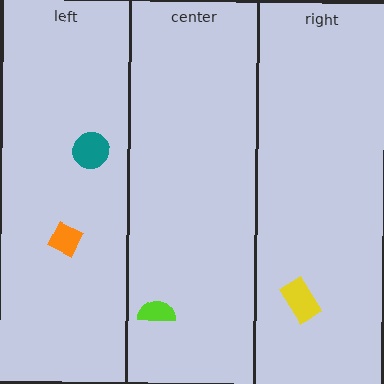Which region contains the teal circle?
The left region.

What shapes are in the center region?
The lime semicircle.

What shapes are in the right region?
The yellow rectangle.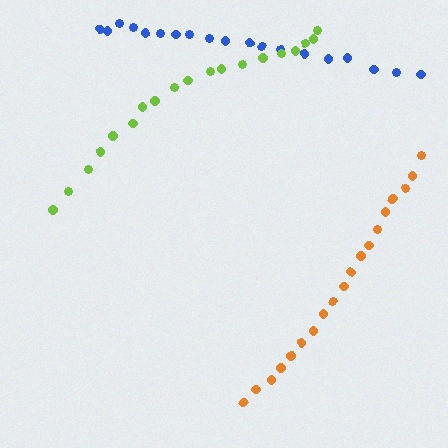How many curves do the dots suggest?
There are 3 distinct paths.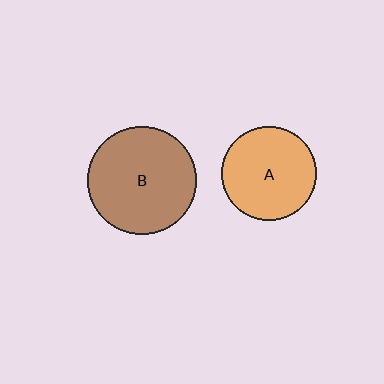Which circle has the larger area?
Circle B (brown).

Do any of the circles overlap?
No, none of the circles overlap.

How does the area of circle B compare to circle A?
Approximately 1.3 times.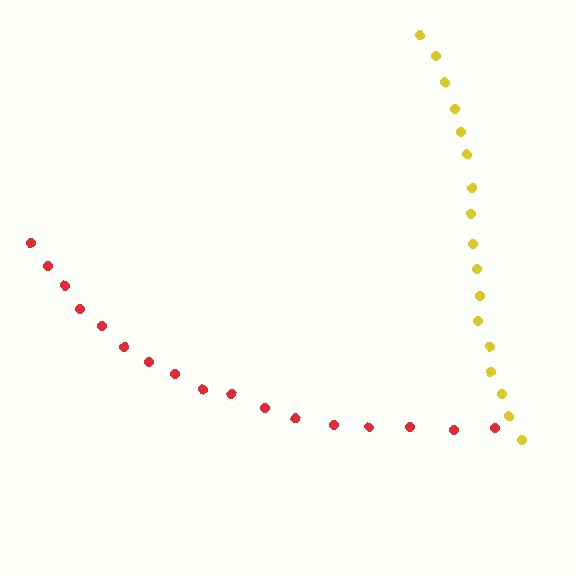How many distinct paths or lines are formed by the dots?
There are 2 distinct paths.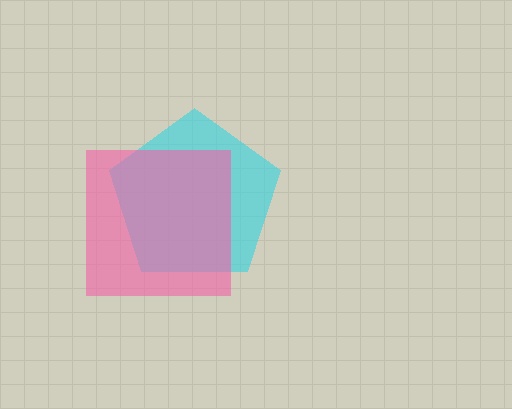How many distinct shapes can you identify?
There are 2 distinct shapes: a cyan pentagon, a pink square.